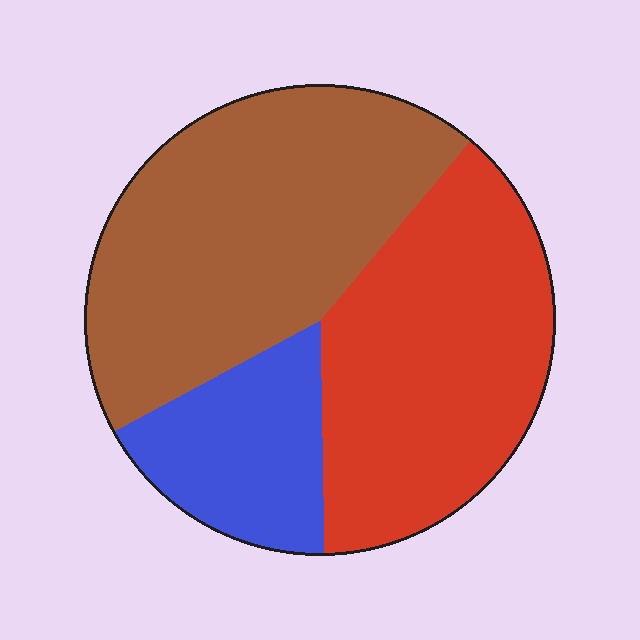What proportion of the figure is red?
Red takes up about three eighths (3/8) of the figure.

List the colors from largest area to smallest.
From largest to smallest: brown, red, blue.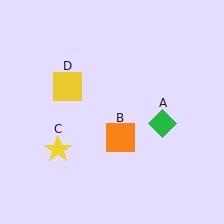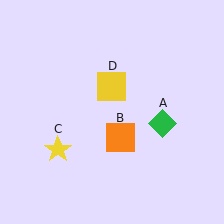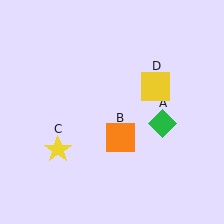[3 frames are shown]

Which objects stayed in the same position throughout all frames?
Green diamond (object A) and orange square (object B) and yellow star (object C) remained stationary.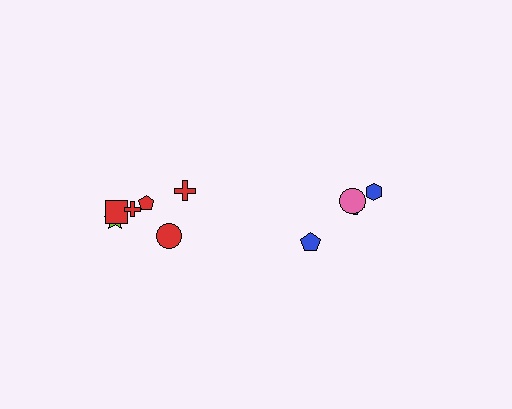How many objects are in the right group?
There are 4 objects.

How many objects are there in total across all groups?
There are 10 objects.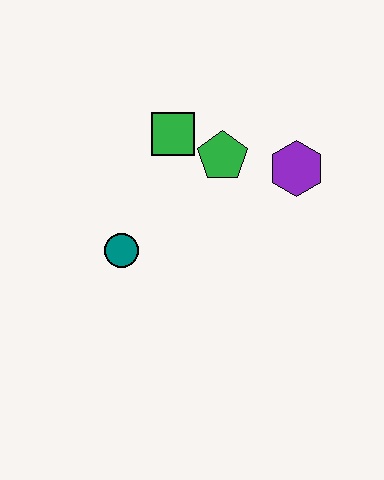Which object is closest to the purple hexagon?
The green pentagon is closest to the purple hexagon.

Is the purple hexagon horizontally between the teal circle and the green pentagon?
No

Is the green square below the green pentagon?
No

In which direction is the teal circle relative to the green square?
The teal circle is below the green square.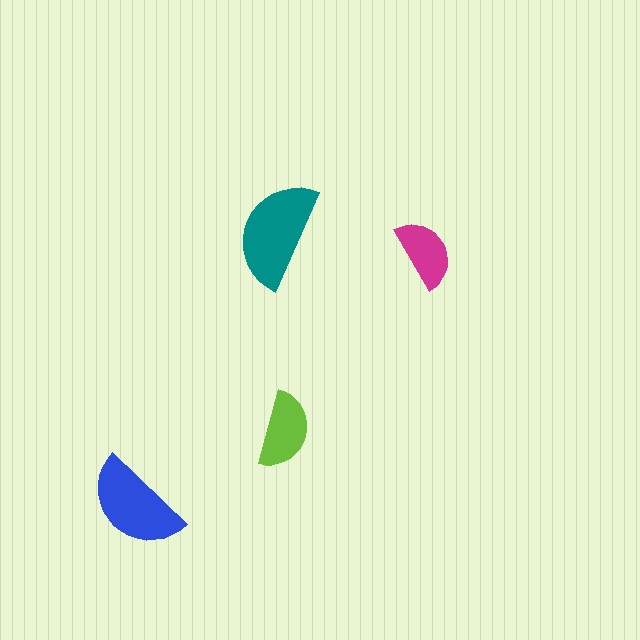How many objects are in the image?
There are 4 objects in the image.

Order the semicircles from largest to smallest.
the teal one, the blue one, the lime one, the magenta one.